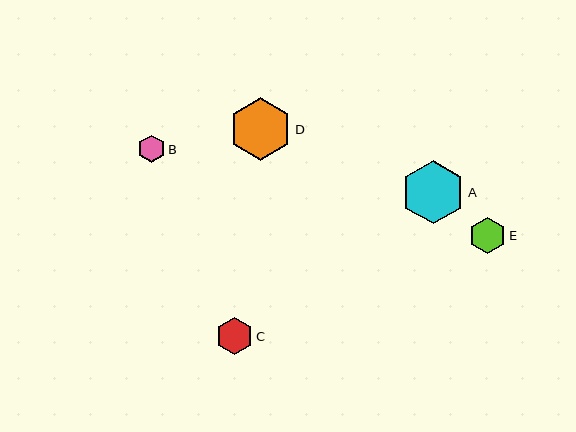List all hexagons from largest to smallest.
From largest to smallest: D, A, C, E, B.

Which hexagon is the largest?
Hexagon D is the largest with a size of approximately 63 pixels.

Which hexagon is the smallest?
Hexagon B is the smallest with a size of approximately 27 pixels.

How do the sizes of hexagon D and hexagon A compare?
Hexagon D and hexagon A are approximately the same size.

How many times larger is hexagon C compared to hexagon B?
Hexagon C is approximately 1.4 times the size of hexagon B.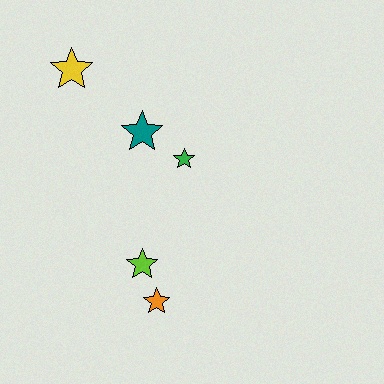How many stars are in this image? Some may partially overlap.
There are 5 stars.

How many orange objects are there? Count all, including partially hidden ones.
There is 1 orange object.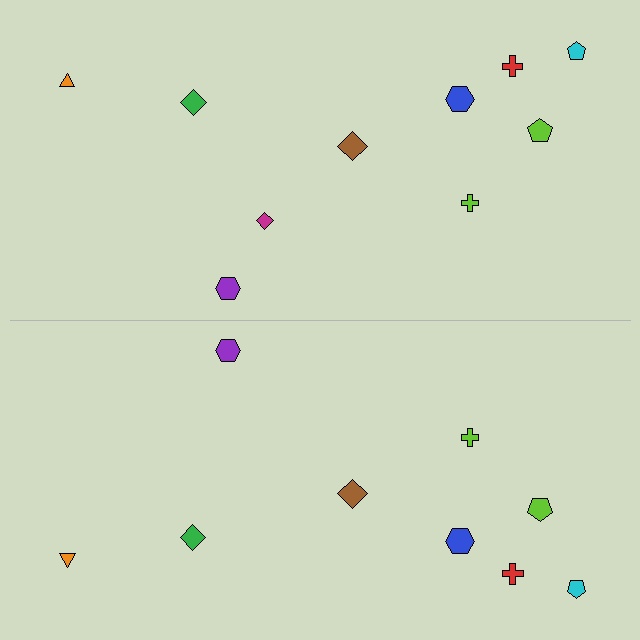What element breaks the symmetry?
A magenta diamond is missing from the bottom side.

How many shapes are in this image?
There are 19 shapes in this image.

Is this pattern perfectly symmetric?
No, the pattern is not perfectly symmetric. A magenta diamond is missing from the bottom side.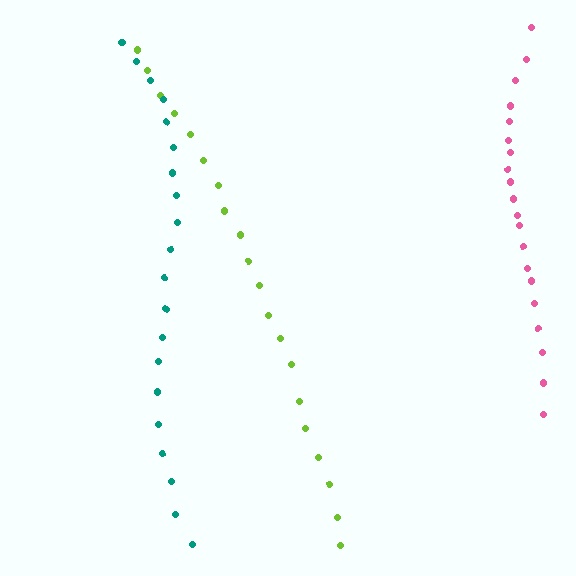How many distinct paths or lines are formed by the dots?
There are 3 distinct paths.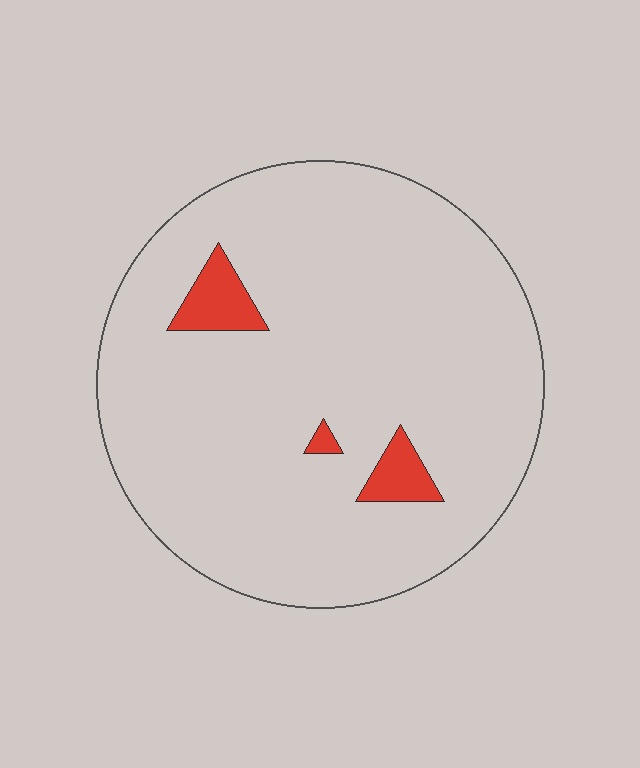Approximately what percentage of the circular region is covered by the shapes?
Approximately 5%.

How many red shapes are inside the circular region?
3.